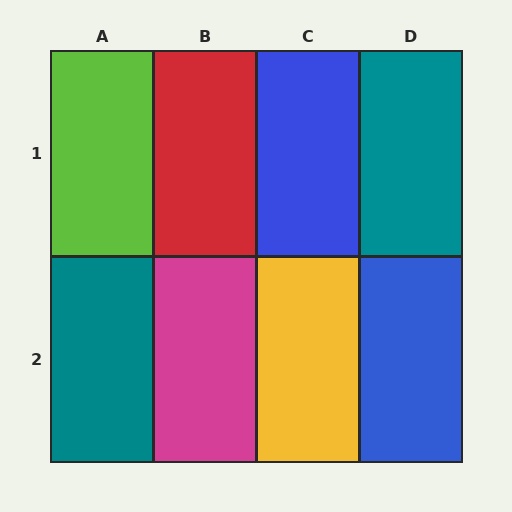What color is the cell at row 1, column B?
Red.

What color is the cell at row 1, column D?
Teal.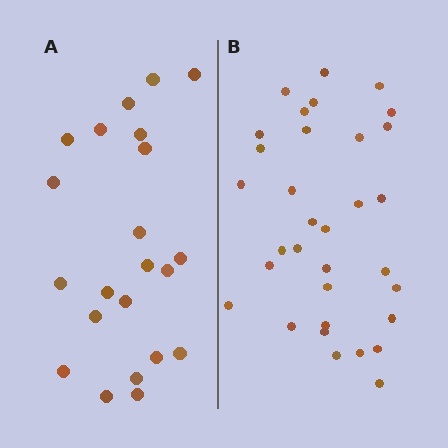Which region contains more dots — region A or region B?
Region B (the right region) has more dots.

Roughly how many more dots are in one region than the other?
Region B has roughly 12 or so more dots than region A.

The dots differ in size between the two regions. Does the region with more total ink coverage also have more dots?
No. Region A has more total ink coverage because its dots are larger, but region B actually contains more individual dots. Total area can be misleading — the number of items is what matters here.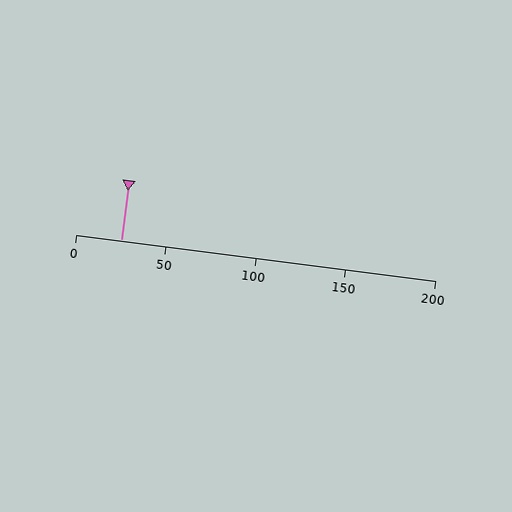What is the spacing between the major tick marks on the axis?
The major ticks are spaced 50 apart.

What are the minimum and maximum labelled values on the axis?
The axis runs from 0 to 200.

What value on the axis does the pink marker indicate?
The marker indicates approximately 25.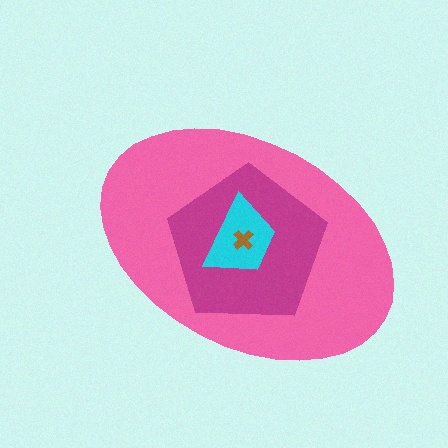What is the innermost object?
The brown cross.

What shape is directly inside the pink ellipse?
The magenta pentagon.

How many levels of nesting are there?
4.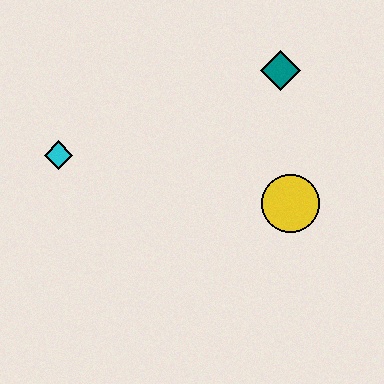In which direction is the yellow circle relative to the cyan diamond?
The yellow circle is to the right of the cyan diamond.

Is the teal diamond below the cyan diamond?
No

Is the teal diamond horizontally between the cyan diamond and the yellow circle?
Yes